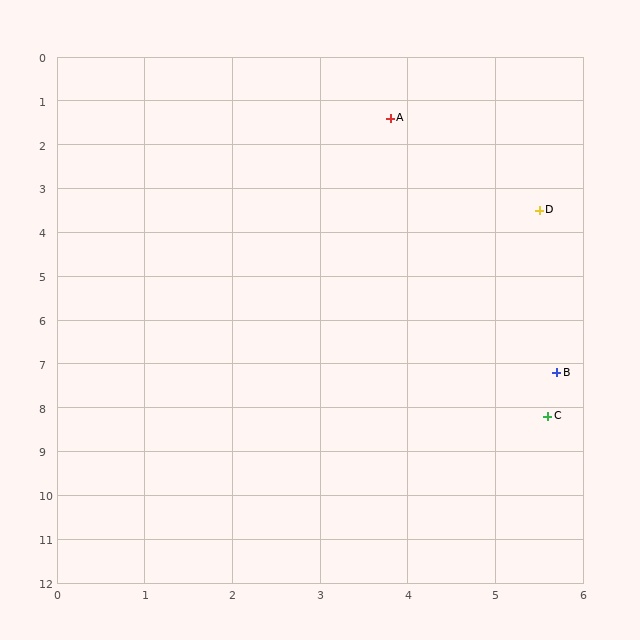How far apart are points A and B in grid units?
Points A and B are about 6.1 grid units apart.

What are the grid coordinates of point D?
Point D is at approximately (5.5, 3.5).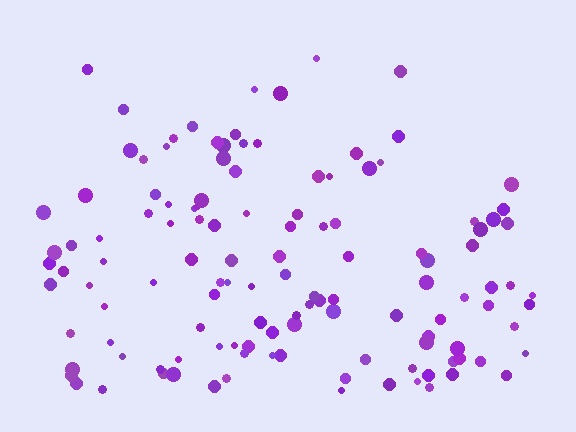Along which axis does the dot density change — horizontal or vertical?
Vertical.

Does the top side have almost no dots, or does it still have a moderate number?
Still a moderate number, just noticeably fewer than the bottom.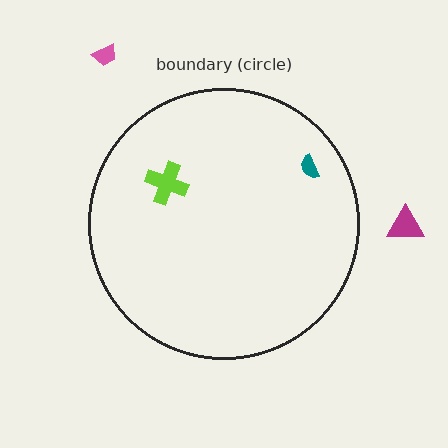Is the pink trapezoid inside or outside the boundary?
Outside.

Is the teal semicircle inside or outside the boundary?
Inside.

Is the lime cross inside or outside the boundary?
Inside.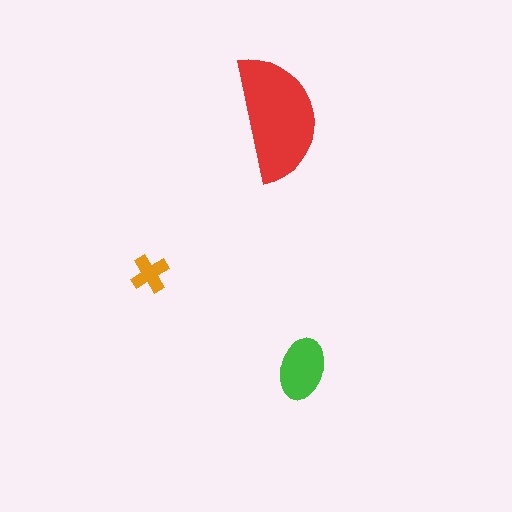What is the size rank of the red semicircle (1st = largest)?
1st.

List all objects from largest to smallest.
The red semicircle, the green ellipse, the orange cross.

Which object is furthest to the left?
The orange cross is leftmost.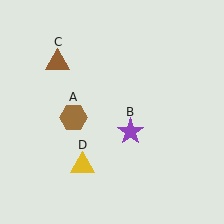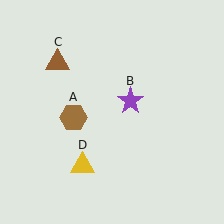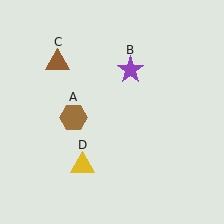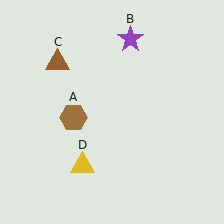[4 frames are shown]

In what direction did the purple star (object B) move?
The purple star (object B) moved up.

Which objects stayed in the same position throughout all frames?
Brown hexagon (object A) and brown triangle (object C) and yellow triangle (object D) remained stationary.